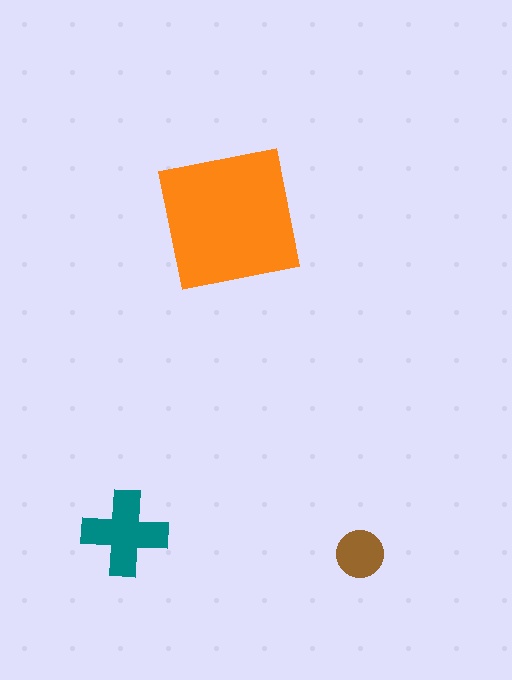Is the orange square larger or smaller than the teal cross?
Larger.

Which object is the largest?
The orange square.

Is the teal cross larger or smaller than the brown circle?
Larger.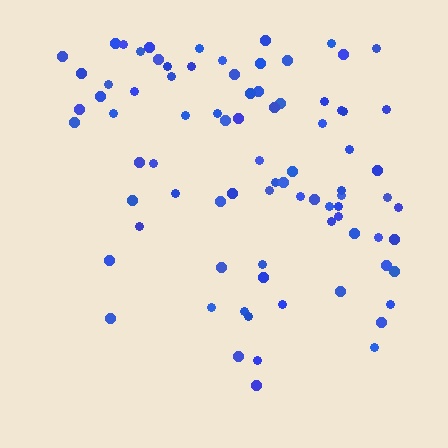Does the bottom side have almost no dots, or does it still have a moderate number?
Still a moderate number, just noticeably fewer than the top.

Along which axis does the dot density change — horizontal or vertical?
Vertical.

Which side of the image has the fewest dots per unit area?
The bottom.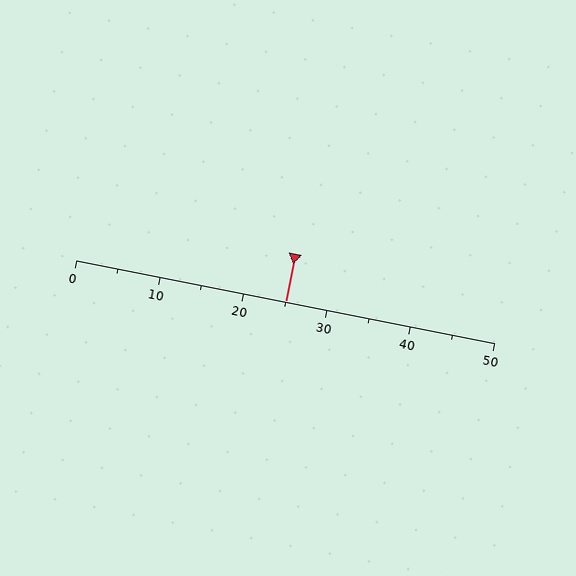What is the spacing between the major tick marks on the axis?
The major ticks are spaced 10 apart.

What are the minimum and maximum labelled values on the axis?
The axis runs from 0 to 50.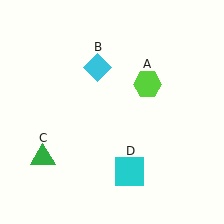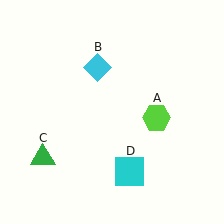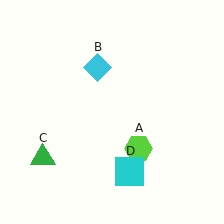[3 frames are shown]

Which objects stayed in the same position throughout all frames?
Cyan diamond (object B) and green triangle (object C) and cyan square (object D) remained stationary.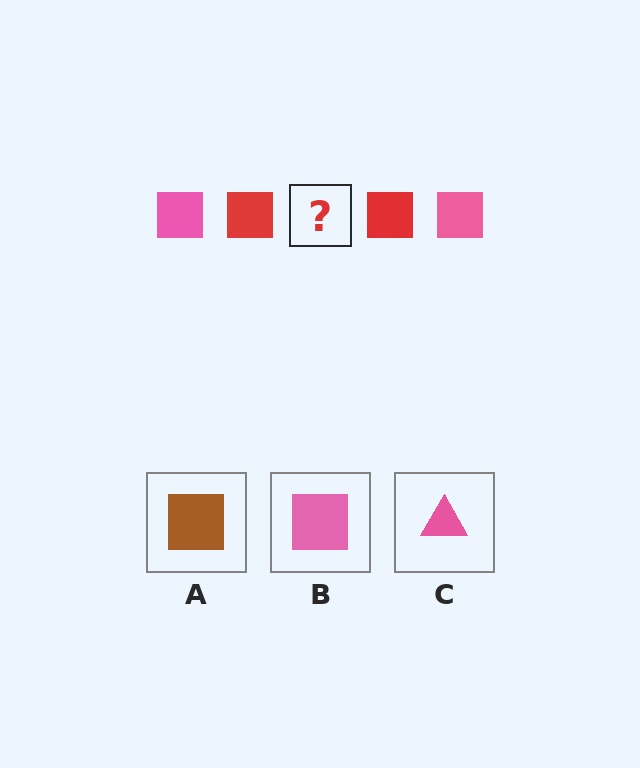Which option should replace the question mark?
Option B.